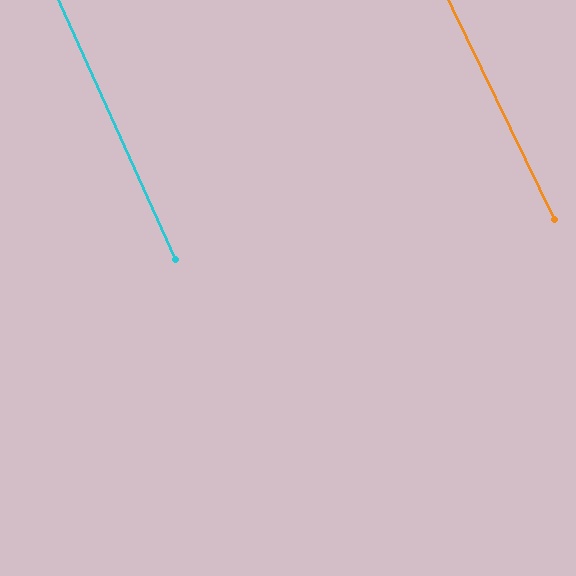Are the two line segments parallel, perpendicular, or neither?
Parallel — their directions differ by only 1.4°.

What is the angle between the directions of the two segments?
Approximately 1 degree.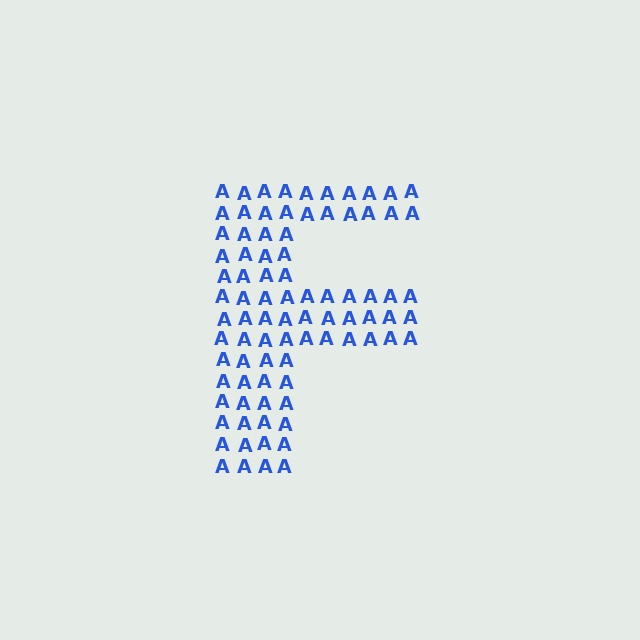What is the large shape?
The large shape is the letter F.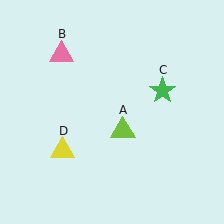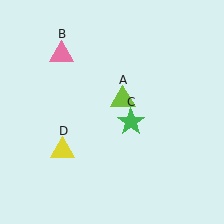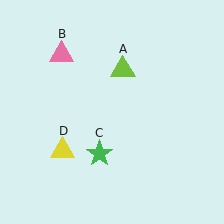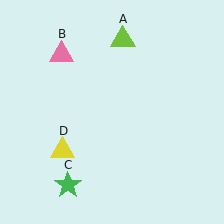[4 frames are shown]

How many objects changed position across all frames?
2 objects changed position: lime triangle (object A), green star (object C).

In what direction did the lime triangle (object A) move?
The lime triangle (object A) moved up.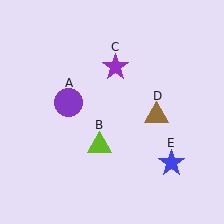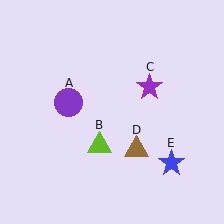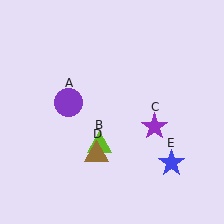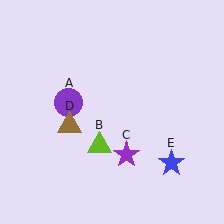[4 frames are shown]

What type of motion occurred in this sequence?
The purple star (object C), brown triangle (object D) rotated clockwise around the center of the scene.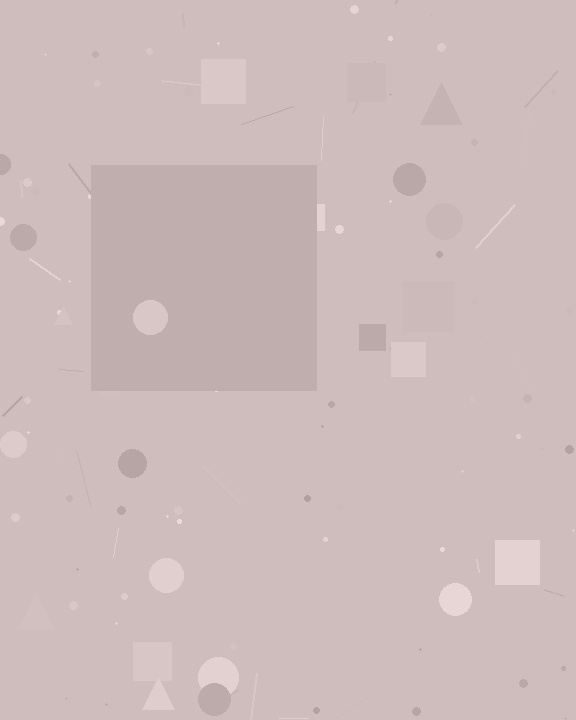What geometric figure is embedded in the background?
A square is embedded in the background.